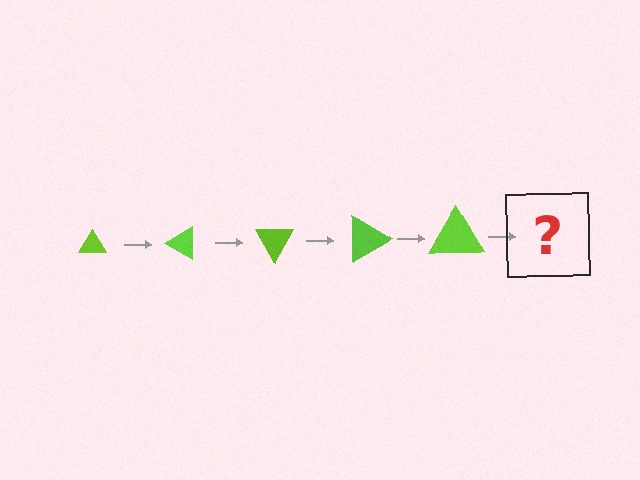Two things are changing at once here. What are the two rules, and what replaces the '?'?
The two rules are that the triangle grows larger each step and it rotates 30 degrees each step. The '?' should be a triangle, larger than the previous one and rotated 150 degrees from the start.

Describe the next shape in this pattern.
It should be a triangle, larger than the previous one and rotated 150 degrees from the start.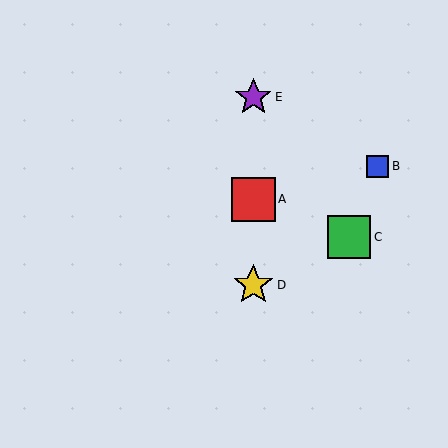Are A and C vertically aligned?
No, A is at x≈253 and C is at x≈349.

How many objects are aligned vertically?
3 objects (A, D, E) are aligned vertically.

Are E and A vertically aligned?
Yes, both are at x≈253.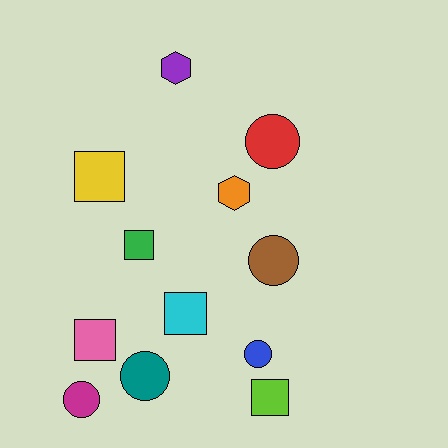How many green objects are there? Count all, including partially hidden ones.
There is 1 green object.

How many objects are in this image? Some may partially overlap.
There are 12 objects.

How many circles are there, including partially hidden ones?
There are 5 circles.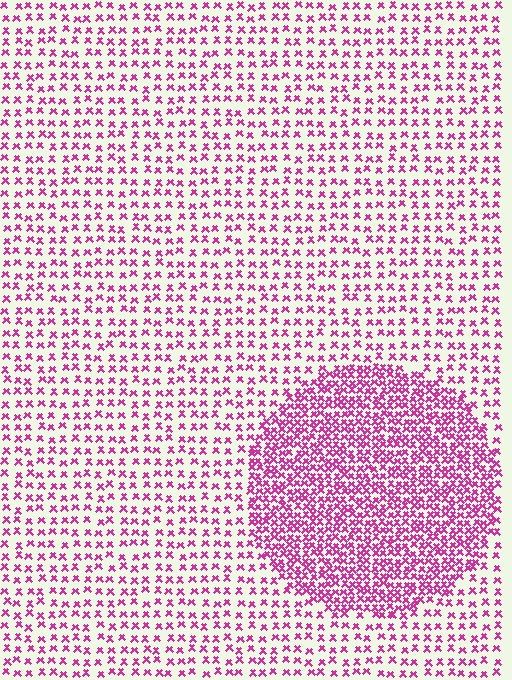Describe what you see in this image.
The image contains small magenta elements arranged at two different densities. A circle-shaped region is visible where the elements are more densely packed than the surrounding area.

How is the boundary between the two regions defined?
The boundary is defined by a change in element density (approximately 2.3x ratio). All elements are the same color, size, and shape.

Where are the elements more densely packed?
The elements are more densely packed inside the circle boundary.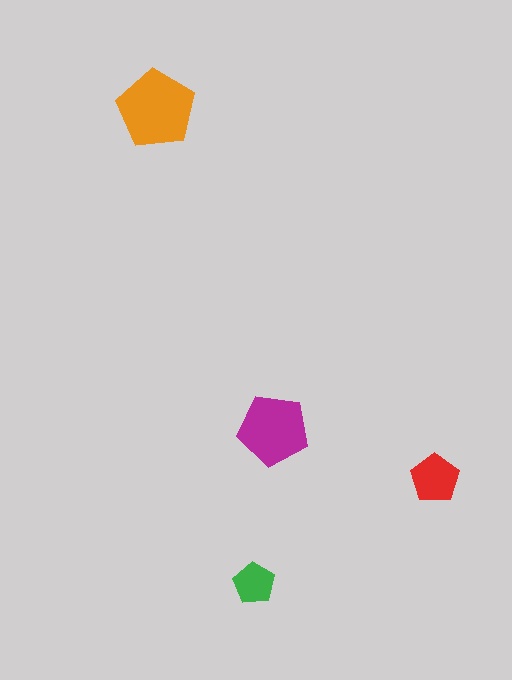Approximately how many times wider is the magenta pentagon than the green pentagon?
About 1.5 times wider.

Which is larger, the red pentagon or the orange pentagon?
The orange one.